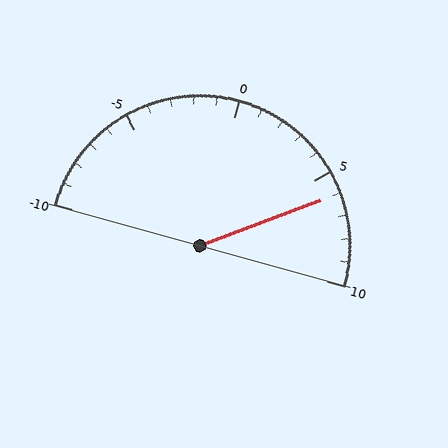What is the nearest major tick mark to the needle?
The nearest major tick mark is 5.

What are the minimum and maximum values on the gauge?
The gauge ranges from -10 to 10.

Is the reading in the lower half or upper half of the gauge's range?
The reading is in the upper half of the range (-10 to 10).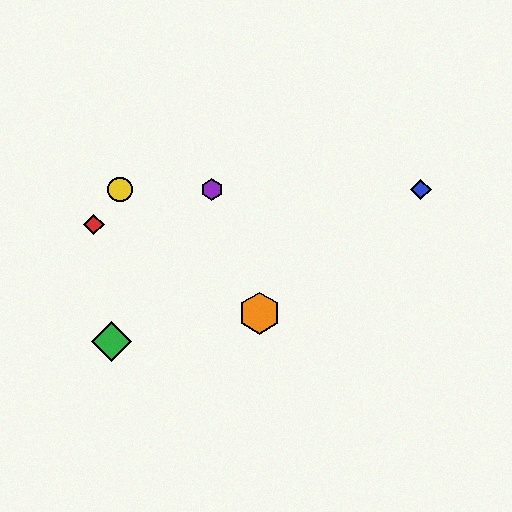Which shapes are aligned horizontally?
The blue diamond, the yellow circle, the purple hexagon are aligned horizontally.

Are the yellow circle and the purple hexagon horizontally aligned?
Yes, both are at y≈190.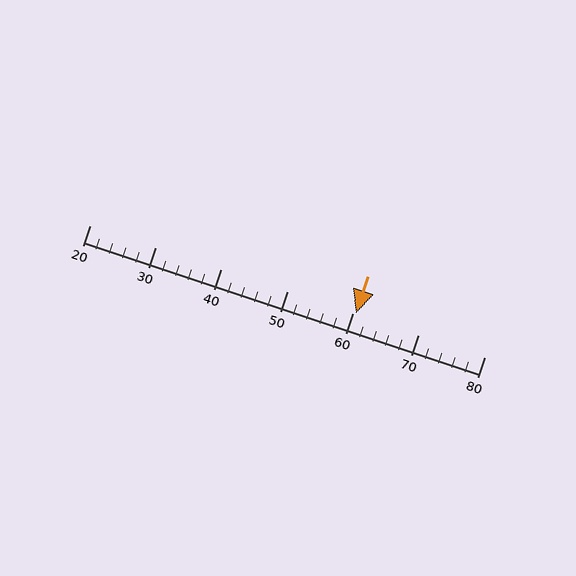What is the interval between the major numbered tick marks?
The major tick marks are spaced 10 units apart.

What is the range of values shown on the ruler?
The ruler shows values from 20 to 80.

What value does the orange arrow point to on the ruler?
The orange arrow points to approximately 60.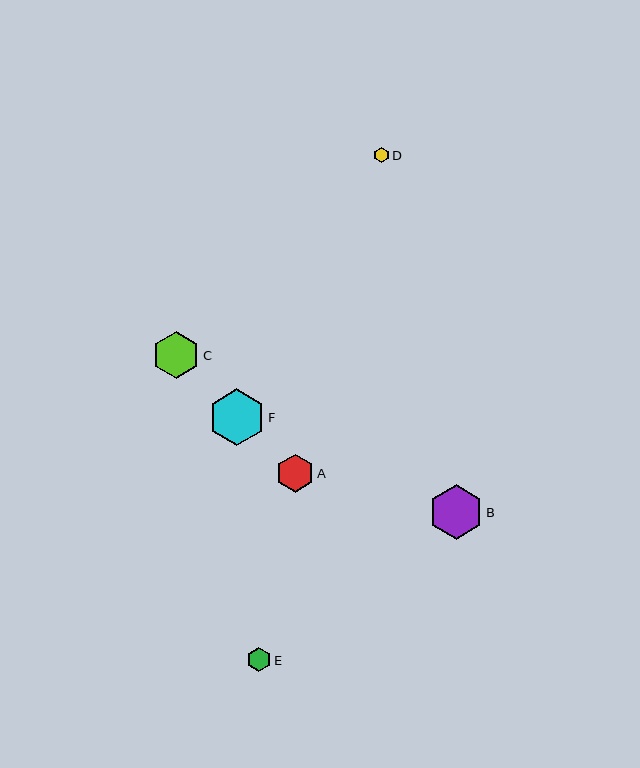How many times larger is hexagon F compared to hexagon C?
Hexagon F is approximately 1.2 times the size of hexagon C.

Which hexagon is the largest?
Hexagon F is the largest with a size of approximately 57 pixels.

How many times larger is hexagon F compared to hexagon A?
Hexagon F is approximately 1.5 times the size of hexagon A.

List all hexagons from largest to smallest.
From largest to smallest: F, B, C, A, E, D.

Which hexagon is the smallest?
Hexagon D is the smallest with a size of approximately 15 pixels.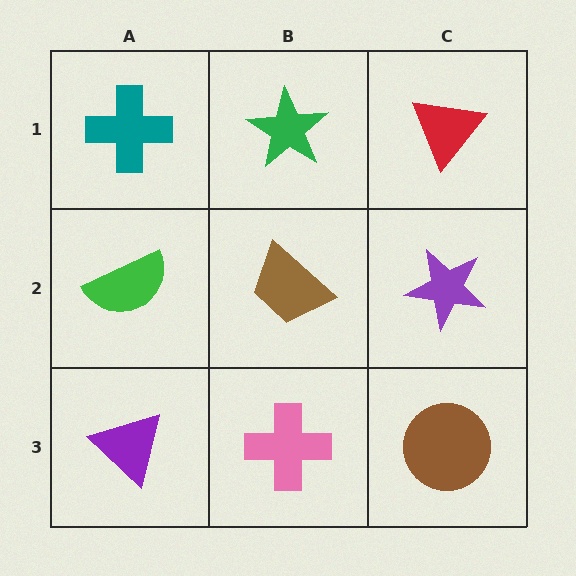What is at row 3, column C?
A brown circle.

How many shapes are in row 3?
3 shapes.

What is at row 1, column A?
A teal cross.